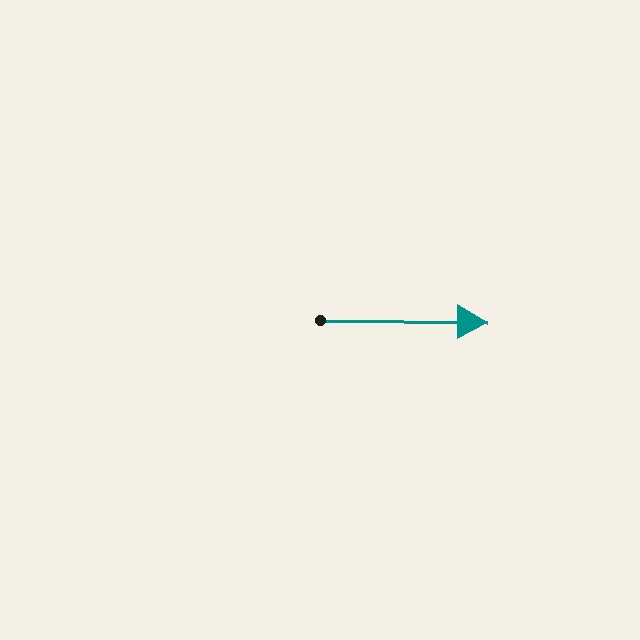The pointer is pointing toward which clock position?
Roughly 3 o'clock.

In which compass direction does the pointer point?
East.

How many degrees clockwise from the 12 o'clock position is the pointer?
Approximately 91 degrees.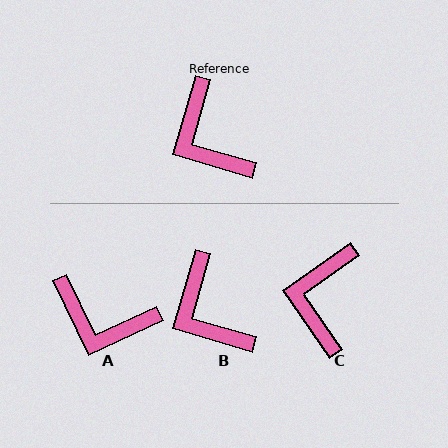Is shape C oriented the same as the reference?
No, it is off by about 39 degrees.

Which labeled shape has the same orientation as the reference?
B.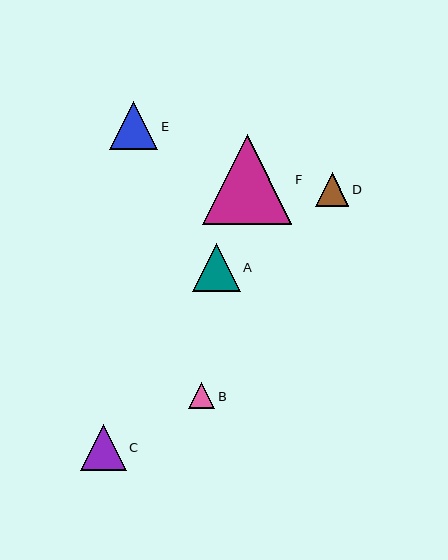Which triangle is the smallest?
Triangle B is the smallest with a size of approximately 26 pixels.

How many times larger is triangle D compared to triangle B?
Triangle D is approximately 1.3 times the size of triangle B.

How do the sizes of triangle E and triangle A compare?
Triangle E and triangle A are approximately the same size.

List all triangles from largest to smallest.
From largest to smallest: F, E, A, C, D, B.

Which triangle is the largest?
Triangle F is the largest with a size of approximately 89 pixels.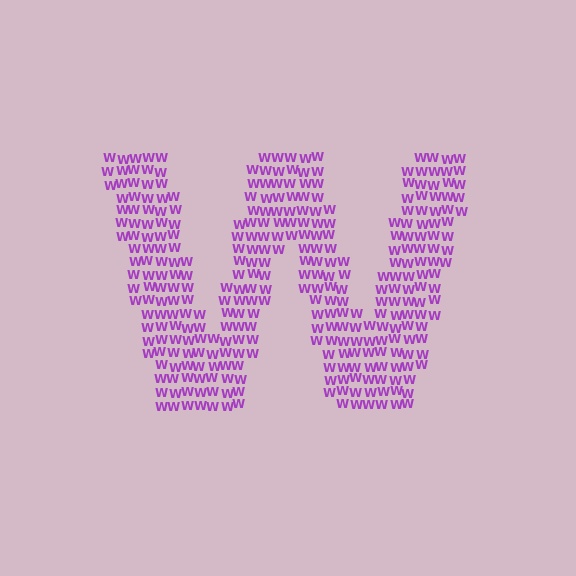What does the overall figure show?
The overall figure shows the letter W.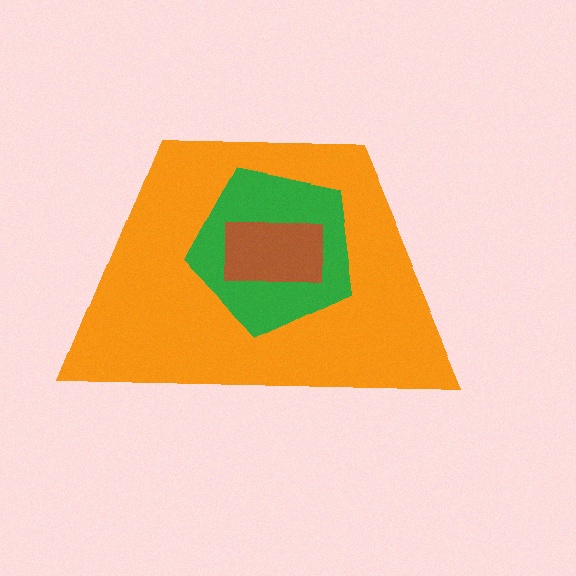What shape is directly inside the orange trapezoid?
The green pentagon.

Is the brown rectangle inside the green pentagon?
Yes.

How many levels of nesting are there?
3.